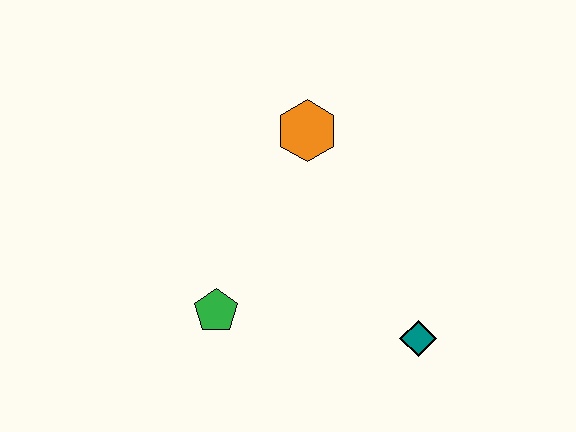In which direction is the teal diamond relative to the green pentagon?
The teal diamond is to the right of the green pentagon.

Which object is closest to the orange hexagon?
The green pentagon is closest to the orange hexagon.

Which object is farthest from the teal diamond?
The orange hexagon is farthest from the teal diamond.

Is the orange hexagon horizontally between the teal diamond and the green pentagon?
Yes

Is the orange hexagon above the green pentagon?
Yes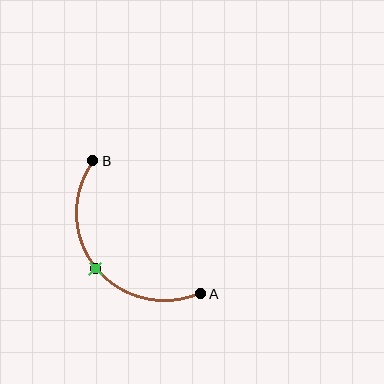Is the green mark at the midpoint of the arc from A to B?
Yes. The green mark lies on the arc at equal arc-length from both A and B — it is the arc midpoint.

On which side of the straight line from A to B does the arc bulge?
The arc bulges below and to the left of the straight line connecting A and B.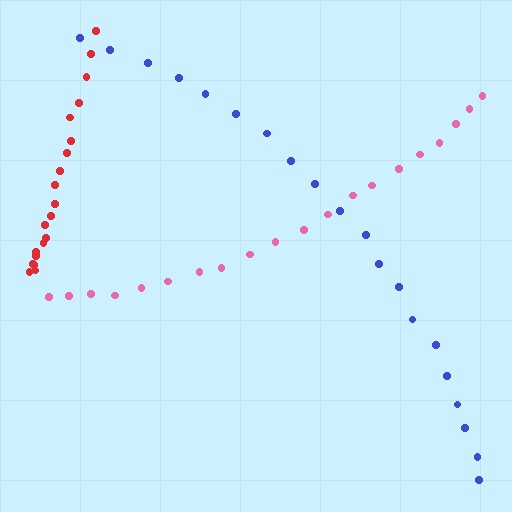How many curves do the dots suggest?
There are 3 distinct paths.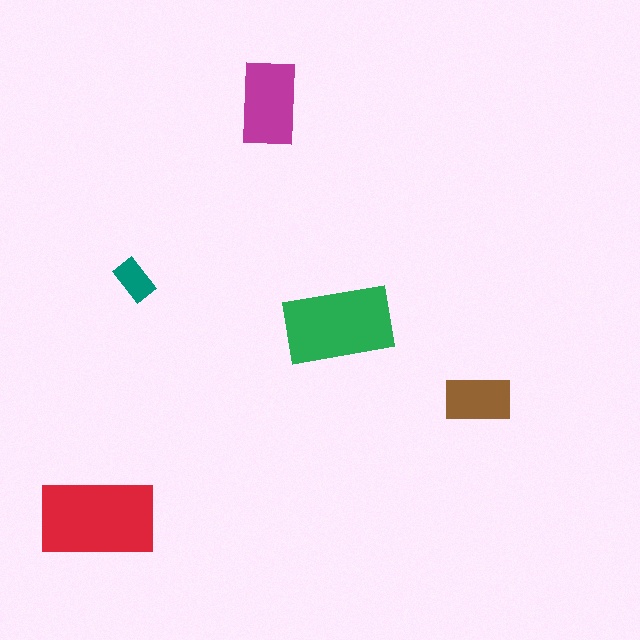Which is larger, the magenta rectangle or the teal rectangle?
The magenta one.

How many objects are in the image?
There are 5 objects in the image.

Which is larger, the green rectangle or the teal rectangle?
The green one.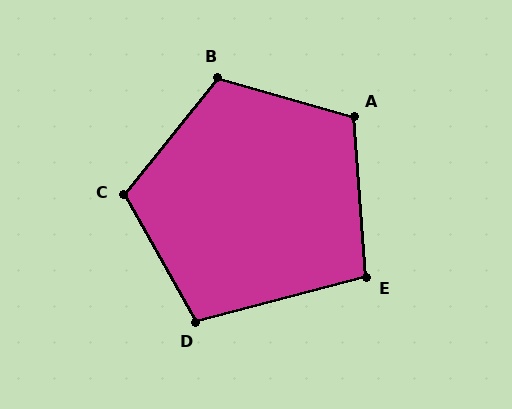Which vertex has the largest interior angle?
B, at approximately 113 degrees.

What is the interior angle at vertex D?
Approximately 105 degrees (obtuse).